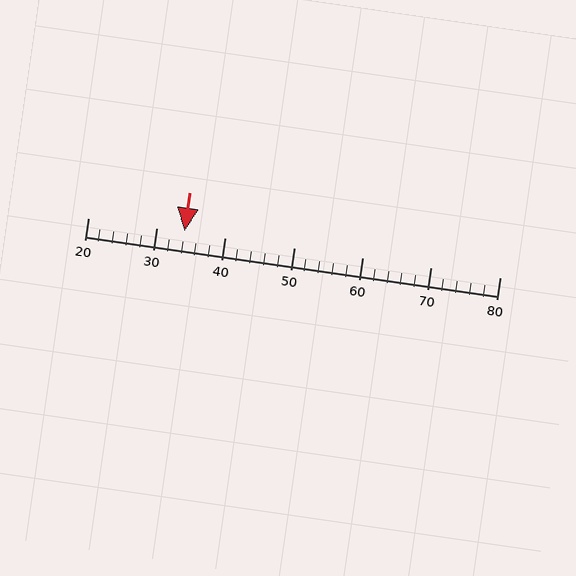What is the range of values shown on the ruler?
The ruler shows values from 20 to 80.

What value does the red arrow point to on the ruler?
The red arrow points to approximately 34.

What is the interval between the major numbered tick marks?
The major tick marks are spaced 10 units apart.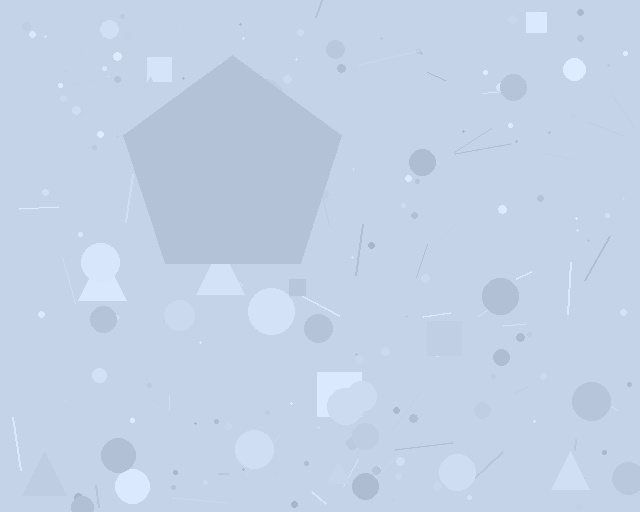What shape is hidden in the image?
A pentagon is hidden in the image.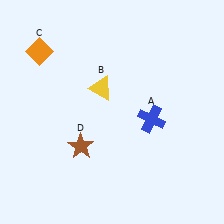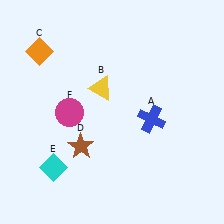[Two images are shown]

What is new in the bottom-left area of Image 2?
A cyan diamond (E) was added in the bottom-left area of Image 2.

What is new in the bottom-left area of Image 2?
A magenta circle (F) was added in the bottom-left area of Image 2.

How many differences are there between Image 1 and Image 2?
There are 2 differences between the two images.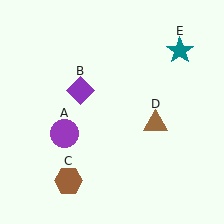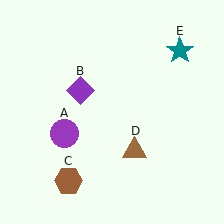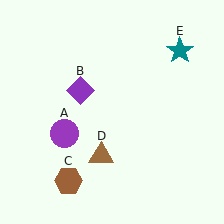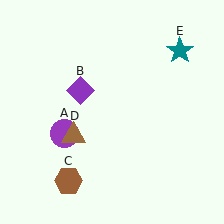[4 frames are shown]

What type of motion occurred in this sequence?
The brown triangle (object D) rotated clockwise around the center of the scene.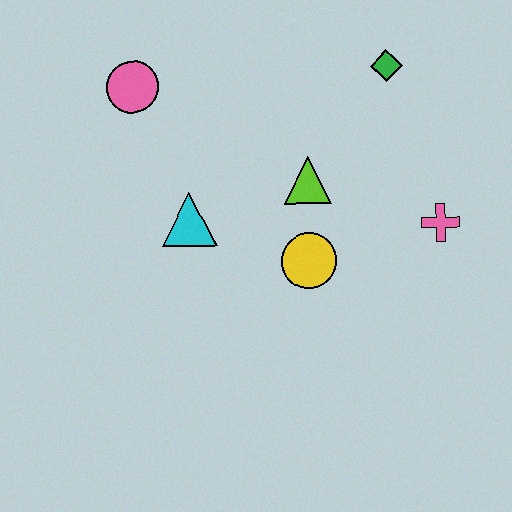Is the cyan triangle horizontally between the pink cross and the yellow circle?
No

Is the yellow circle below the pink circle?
Yes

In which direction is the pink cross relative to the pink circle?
The pink cross is to the right of the pink circle.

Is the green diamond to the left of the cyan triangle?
No